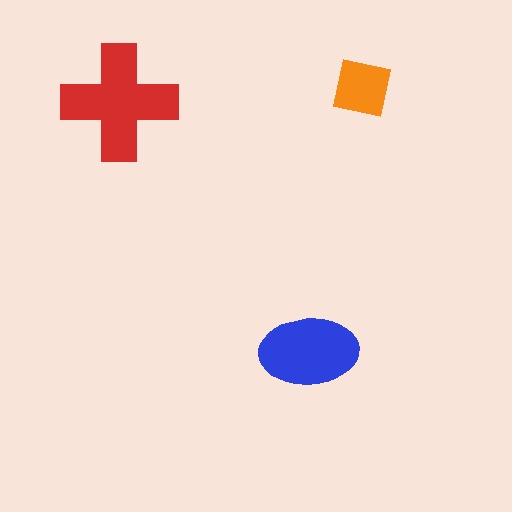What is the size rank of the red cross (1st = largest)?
1st.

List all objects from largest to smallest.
The red cross, the blue ellipse, the orange square.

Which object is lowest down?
The blue ellipse is bottommost.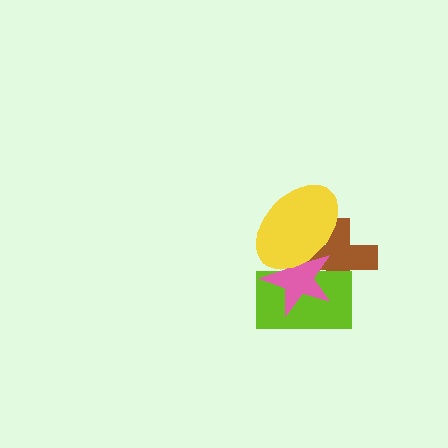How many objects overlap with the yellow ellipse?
3 objects overlap with the yellow ellipse.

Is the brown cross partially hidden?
Yes, it is partially covered by another shape.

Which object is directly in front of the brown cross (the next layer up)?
The lime rectangle is directly in front of the brown cross.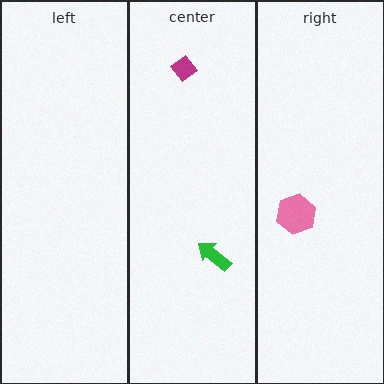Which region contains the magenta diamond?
The center region.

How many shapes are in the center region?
2.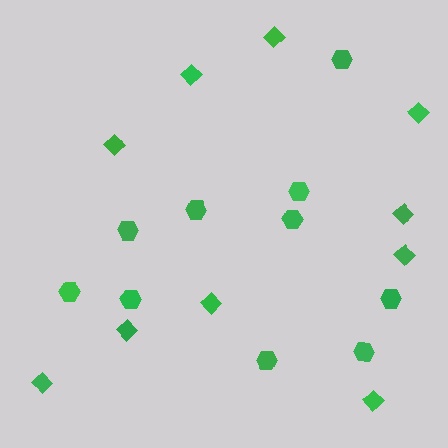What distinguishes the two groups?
There are 2 groups: one group of diamonds (10) and one group of hexagons (10).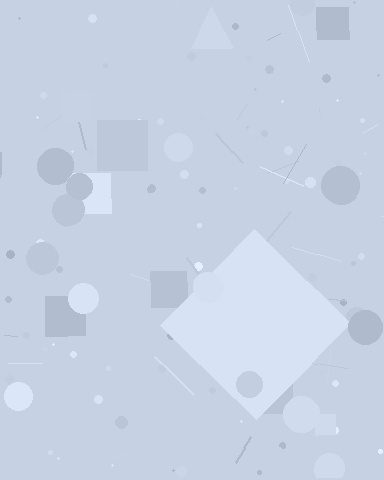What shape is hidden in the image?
A diamond is hidden in the image.